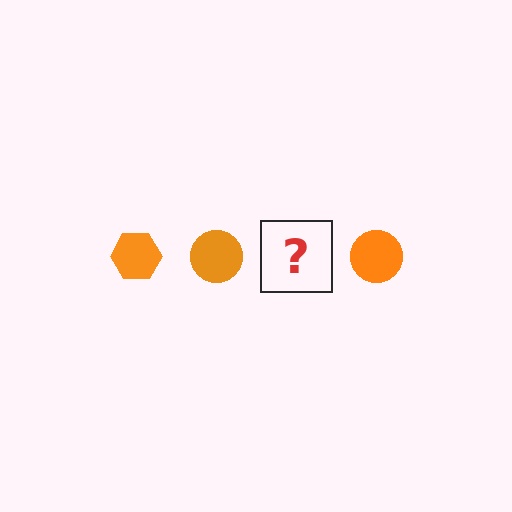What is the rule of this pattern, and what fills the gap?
The rule is that the pattern cycles through hexagon, circle shapes in orange. The gap should be filled with an orange hexagon.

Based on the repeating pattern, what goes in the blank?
The blank should be an orange hexagon.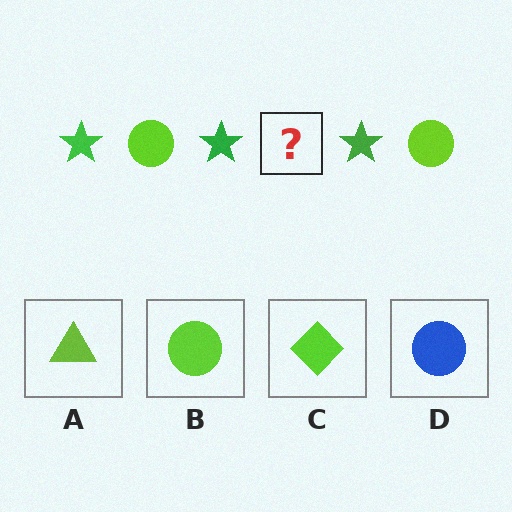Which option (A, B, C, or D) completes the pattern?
B.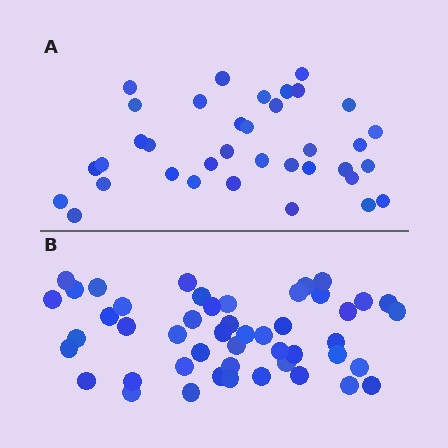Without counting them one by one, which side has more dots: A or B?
Region B (the bottom region) has more dots.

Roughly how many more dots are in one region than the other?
Region B has roughly 12 or so more dots than region A.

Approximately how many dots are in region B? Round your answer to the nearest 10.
About 50 dots. (The exact count is 48, which rounds to 50.)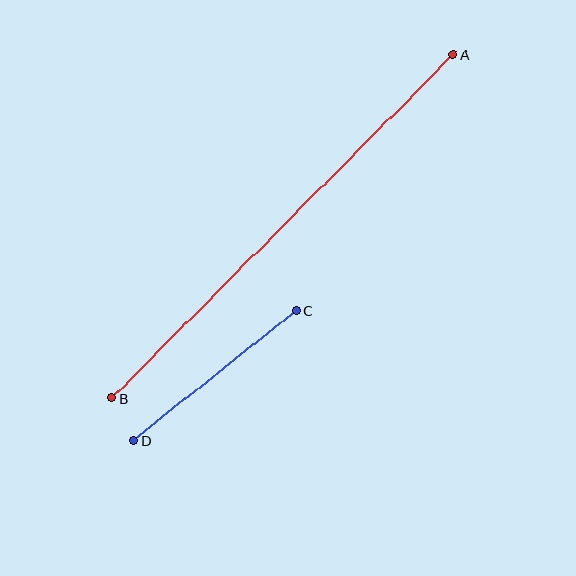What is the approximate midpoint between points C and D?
The midpoint is at approximately (215, 376) pixels.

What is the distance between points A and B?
The distance is approximately 484 pixels.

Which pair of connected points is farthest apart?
Points A and B are farthest apart.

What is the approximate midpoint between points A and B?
The midpoint is at approximately (283, 227) pixels.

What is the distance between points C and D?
The distance is approximately 208 pixels.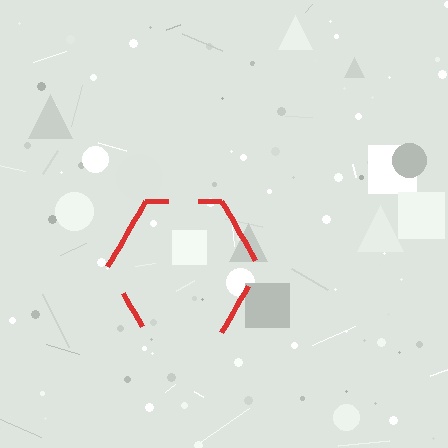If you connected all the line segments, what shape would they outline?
They would outline a hexagon.